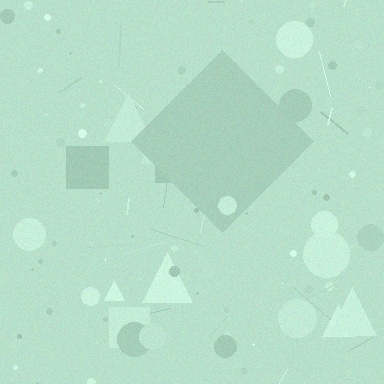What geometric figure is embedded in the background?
A diamond is embedded in the background.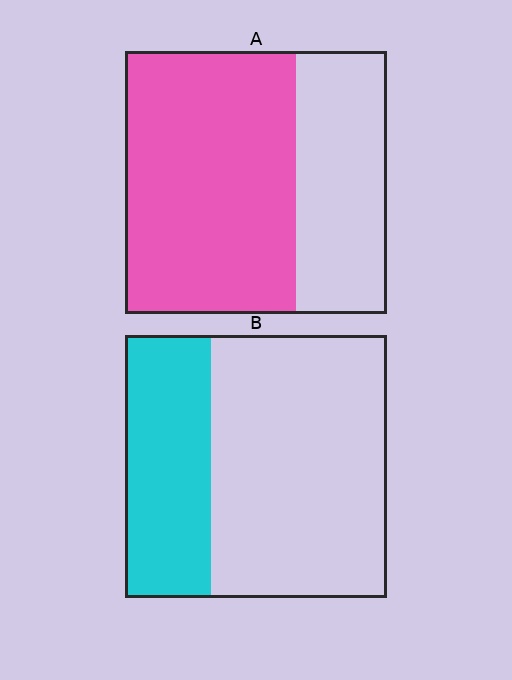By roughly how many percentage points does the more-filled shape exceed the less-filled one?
By roughly 30 percentage points (A over B).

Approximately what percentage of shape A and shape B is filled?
A is approximately 65% and B is approximately 35%.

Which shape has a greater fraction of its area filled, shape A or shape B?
Shape A.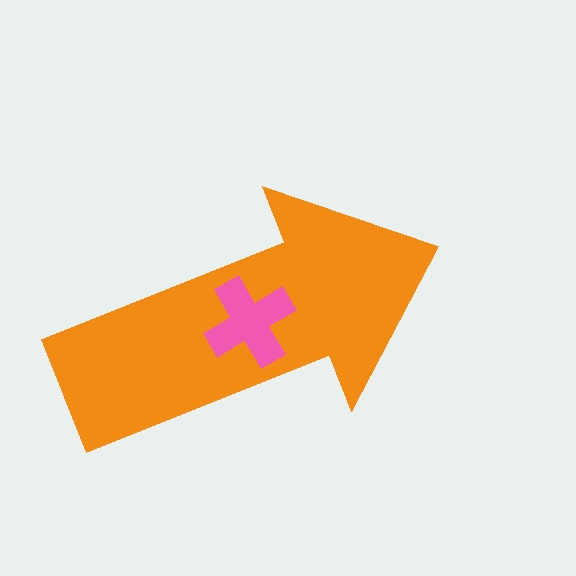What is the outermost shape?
The orange arrow.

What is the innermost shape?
The pink cross.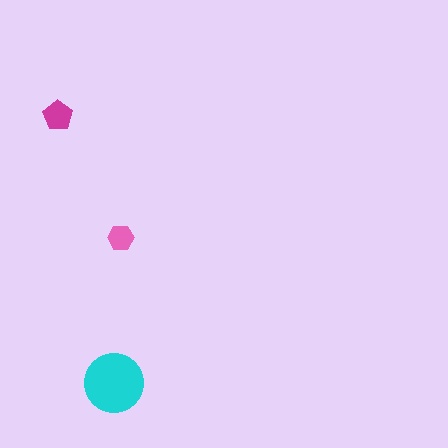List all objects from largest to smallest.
The cyan circle, the magenta pentagon, the pink hexagon.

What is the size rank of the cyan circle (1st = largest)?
1st.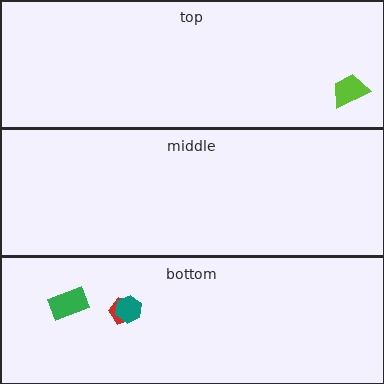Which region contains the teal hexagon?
The bottom region.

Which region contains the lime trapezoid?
The top region.